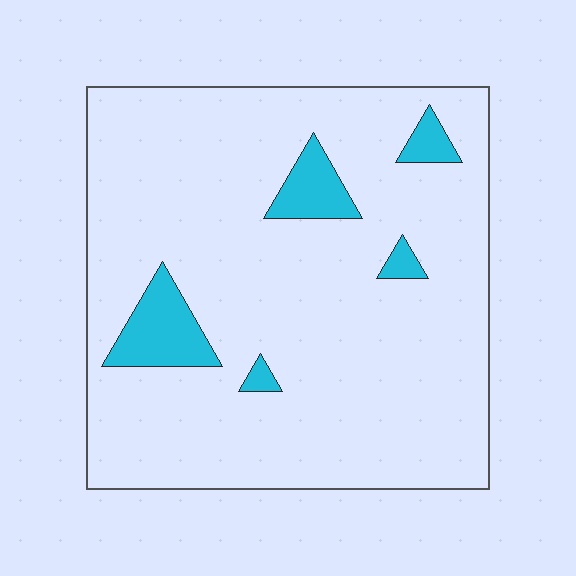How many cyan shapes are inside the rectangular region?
5.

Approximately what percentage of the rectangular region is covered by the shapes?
Approximately 10%.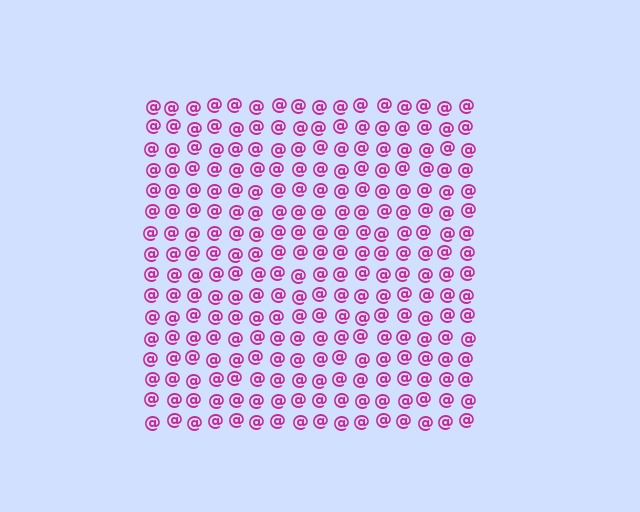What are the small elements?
The small elements are at signs.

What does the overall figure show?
The overall figure shows a square.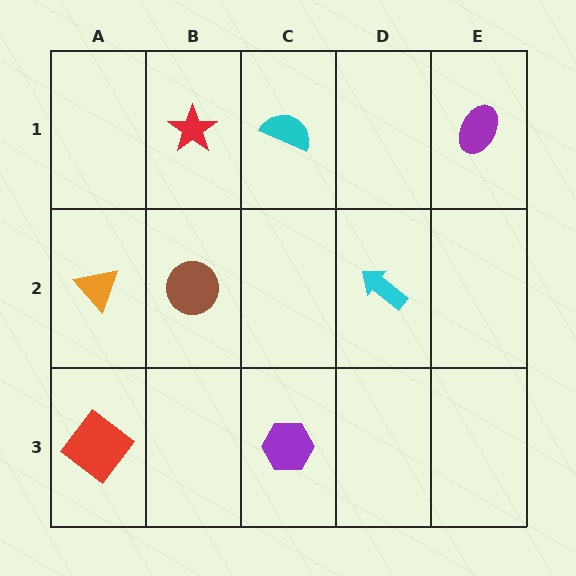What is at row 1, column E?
A purple ellipse.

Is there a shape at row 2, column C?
No, that cell is empty.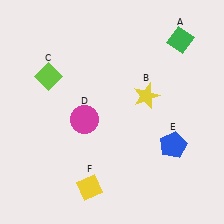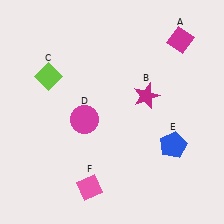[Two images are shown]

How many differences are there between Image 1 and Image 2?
There are 3 differences between the two images.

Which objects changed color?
A changed from green to magenta. B changed from yellow to magenta. F changed from yellow to pink.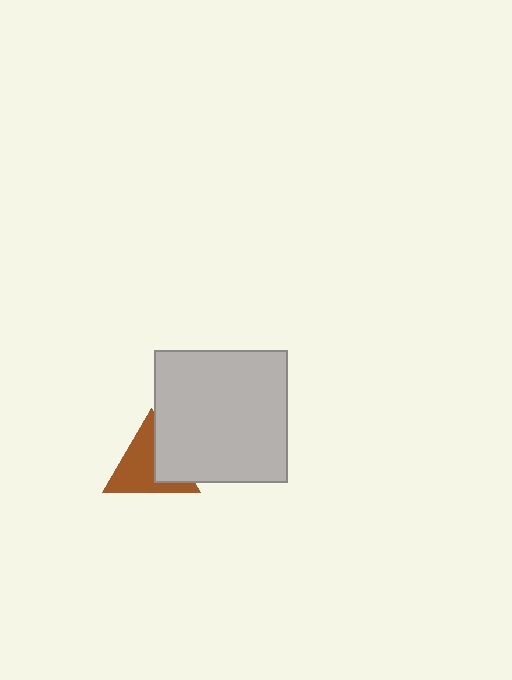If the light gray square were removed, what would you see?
You would see the complete brown triangle.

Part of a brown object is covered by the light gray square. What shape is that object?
It is a triangle.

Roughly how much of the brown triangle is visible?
About half of it is visible (roughly 64%).